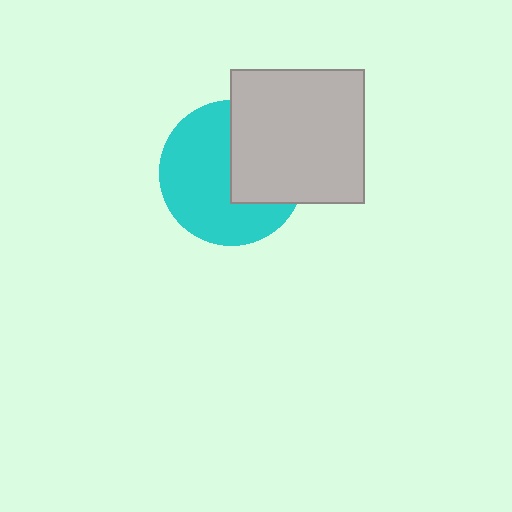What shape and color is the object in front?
The object in front is a light gray square.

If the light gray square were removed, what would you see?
You would see the complete cyan circle.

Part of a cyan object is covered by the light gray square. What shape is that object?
It is a circle.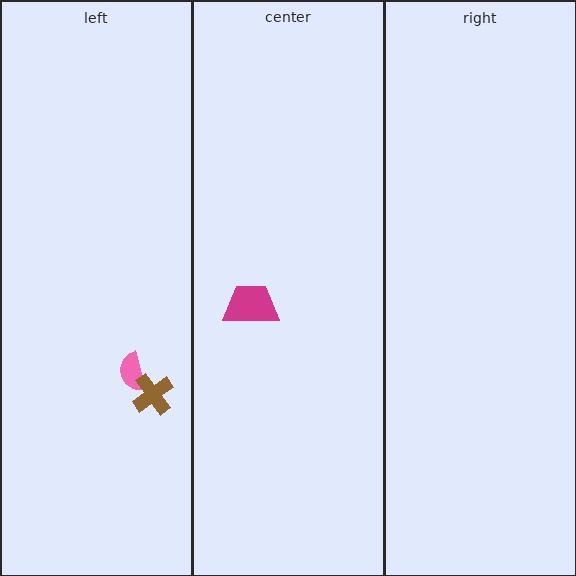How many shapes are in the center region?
1.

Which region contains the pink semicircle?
The left region.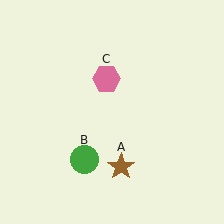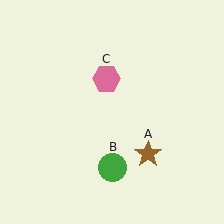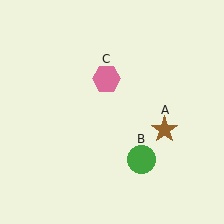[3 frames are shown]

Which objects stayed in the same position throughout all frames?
Pink hexagon (object C) remained stationary.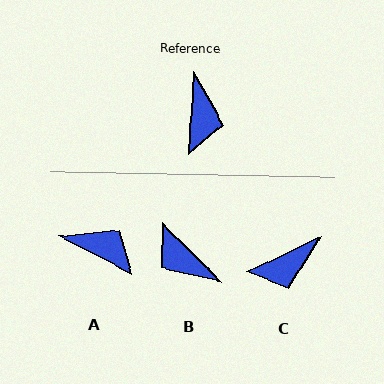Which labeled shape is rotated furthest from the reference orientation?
B, about 131 degrees away.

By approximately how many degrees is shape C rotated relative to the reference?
Approximately 61 degrees clockwise.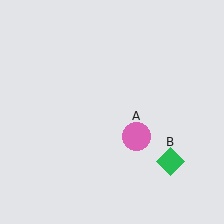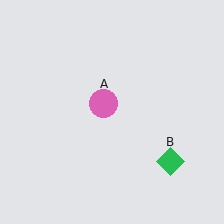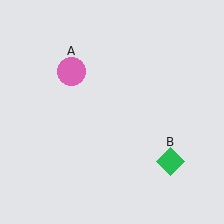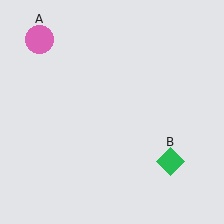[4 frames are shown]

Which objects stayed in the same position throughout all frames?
Green diamond (object B) remained stationary.